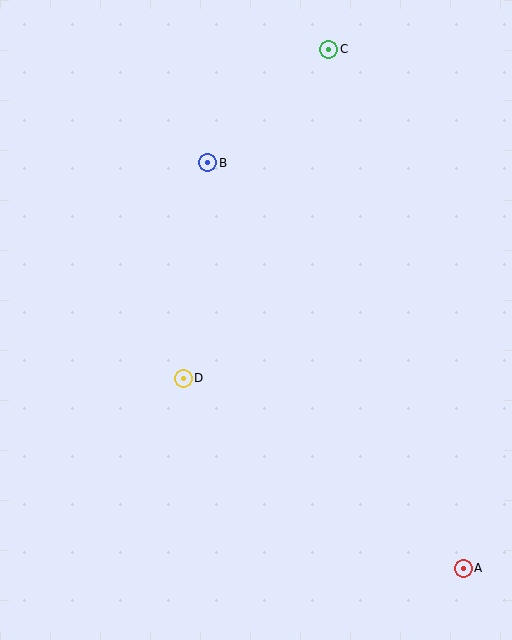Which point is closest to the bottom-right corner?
Point A is closest to the bottom-right corner.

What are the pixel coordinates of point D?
Point D is at (183, 378).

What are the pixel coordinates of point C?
Point C is at (329, 49).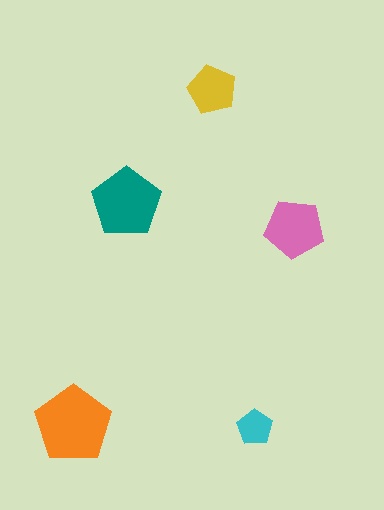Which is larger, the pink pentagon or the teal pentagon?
The teal one.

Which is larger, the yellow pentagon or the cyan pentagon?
The yellow one.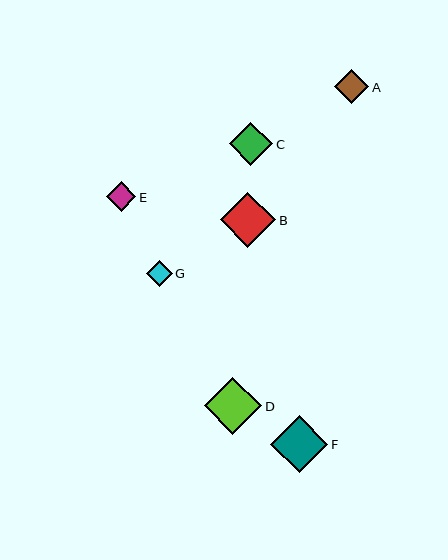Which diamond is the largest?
Diamond D is the largest with a size of approximately 57 pixels.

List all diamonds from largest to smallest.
From largest to smallest: D, F, B, C, A, E, G.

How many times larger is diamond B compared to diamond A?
Diamond B is approximately 1.6 times the size of diamond A.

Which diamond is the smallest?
Diamond G is the smallest with a size of approximately 26 pixels.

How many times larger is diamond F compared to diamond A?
Diamond F is approximately 1.7 times the size of diamond A.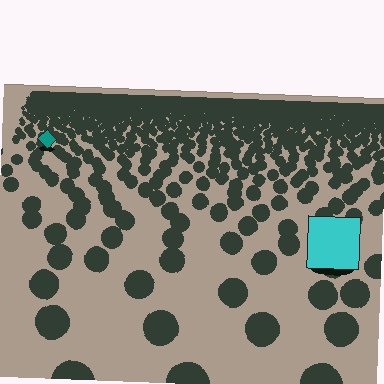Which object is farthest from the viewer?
The teal diamond is farthest from the viewer. It appears smaller and the ground texture around it is denser.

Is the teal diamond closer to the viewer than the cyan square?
No. The cyan square is closer — you can tell from the texture gradient: the ground texture is coarser near it.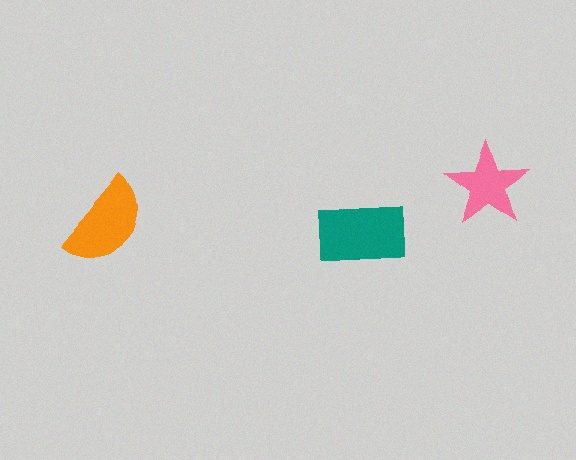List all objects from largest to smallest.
The teal rectangle, the orange semicircle, the pink star.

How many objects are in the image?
There are 3 objects in the image.